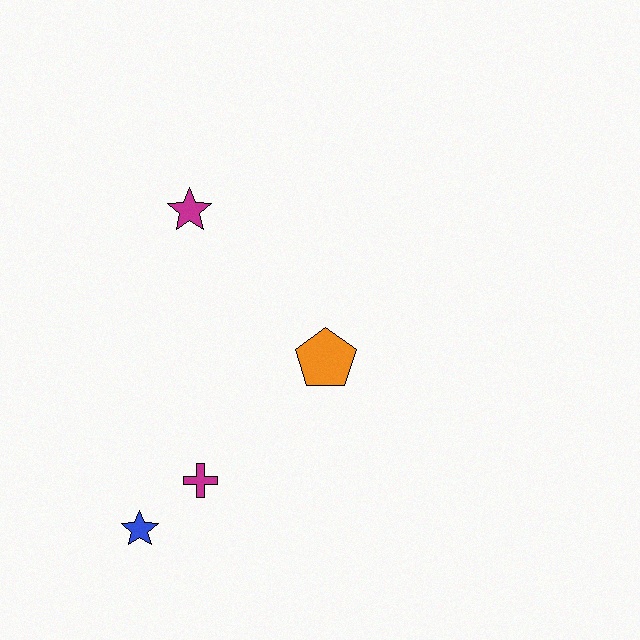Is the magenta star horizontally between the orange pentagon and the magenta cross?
No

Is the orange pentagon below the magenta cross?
No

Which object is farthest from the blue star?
The magenta star is farthest from the blue star.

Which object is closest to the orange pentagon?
The magenta cross is closest to the orange pentagon.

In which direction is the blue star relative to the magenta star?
The blue star is below the magenta star.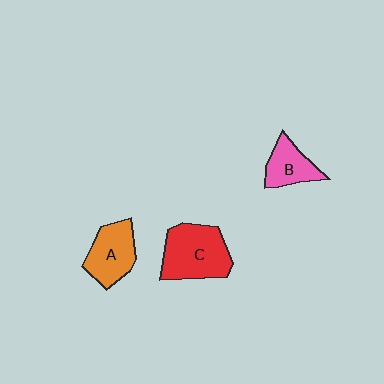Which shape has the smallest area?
Shape B (pink).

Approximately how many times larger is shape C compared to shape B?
Approximately 1.7 times.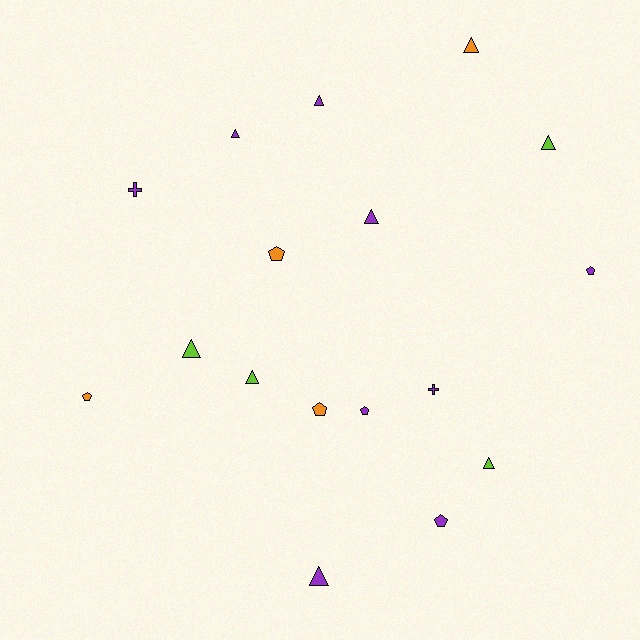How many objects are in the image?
There are 17 objects.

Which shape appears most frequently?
Triangle, with 9 objects.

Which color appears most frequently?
Purple, with 9 objects.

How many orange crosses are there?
There are no orange crosses.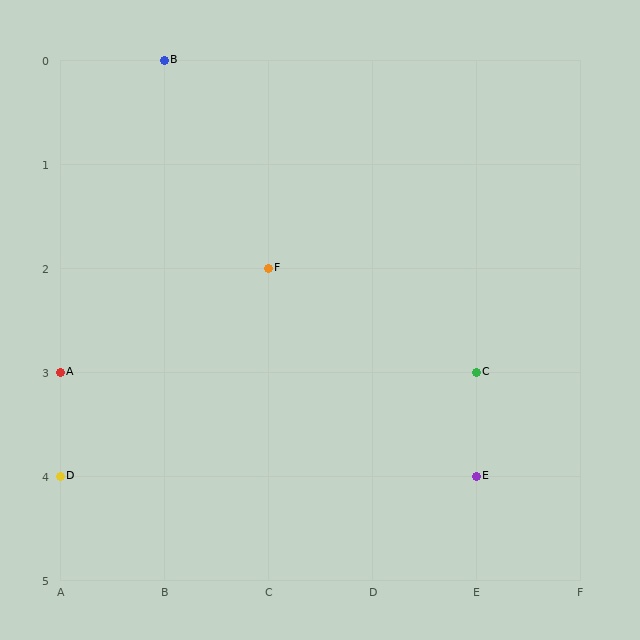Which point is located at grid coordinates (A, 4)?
Point D is at (A, 4).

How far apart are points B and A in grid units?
Points B and A are 1 column and 3 rows apart (about 3.2 grid units diagonally).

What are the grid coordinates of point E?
Point E is at grid coordinates (E, 4).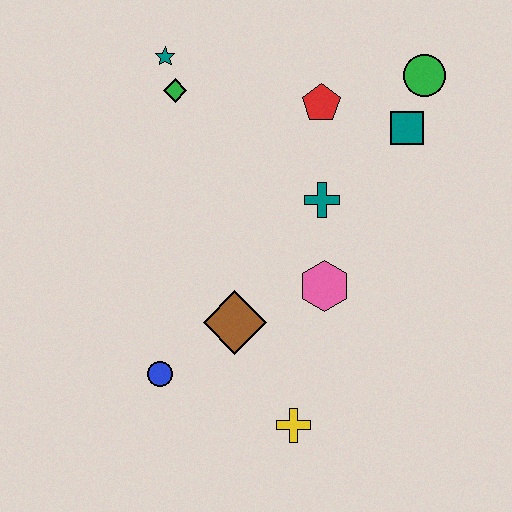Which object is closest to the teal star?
The green diamond is closest to the teal star.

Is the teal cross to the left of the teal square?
Yes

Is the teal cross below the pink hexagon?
No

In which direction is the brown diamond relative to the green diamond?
The brown diamond is below the green diamond.